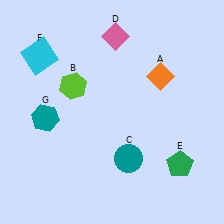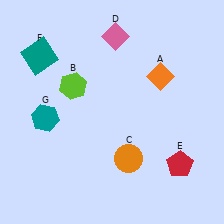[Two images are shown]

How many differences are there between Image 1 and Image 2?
There are 3 differences between the two images.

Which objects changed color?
C changed from teal to orange. E changed from green to red. F changed from cyan to teal.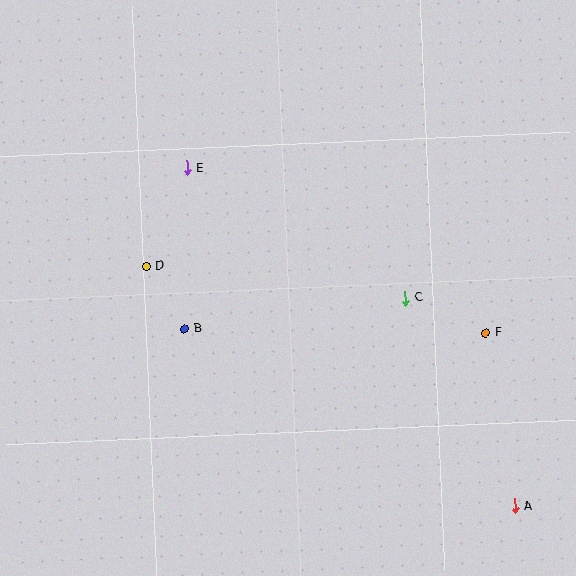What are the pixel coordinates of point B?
Point B is at (184, 329).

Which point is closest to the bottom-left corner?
Point B is closest to the bottom-left corner.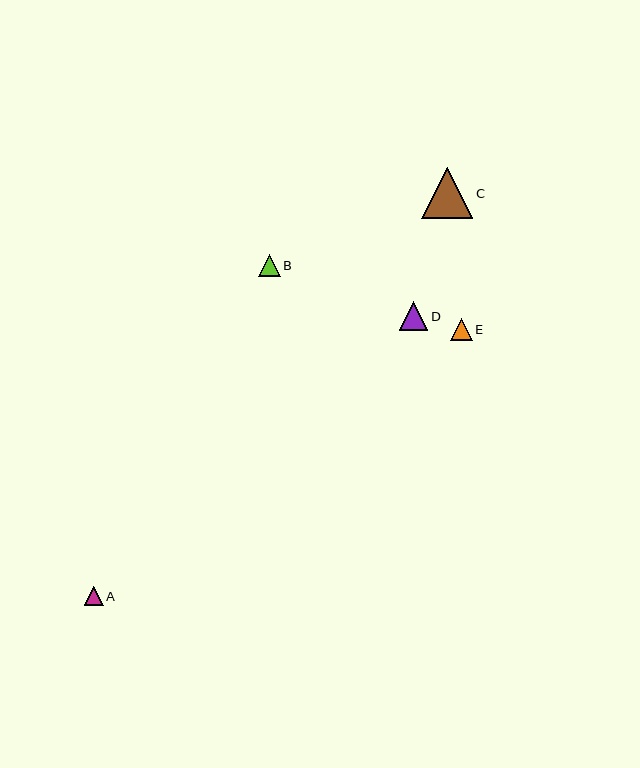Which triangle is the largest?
Triangle C is the largest with a size of approximately 51 pixels.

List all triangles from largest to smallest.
From largest to smallest: C, D, B, E, A.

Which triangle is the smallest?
Triangle A is the smallest with a size of approximately 19 pixels.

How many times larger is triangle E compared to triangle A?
Triangle E is approximately 1.1 times the size of triangle A.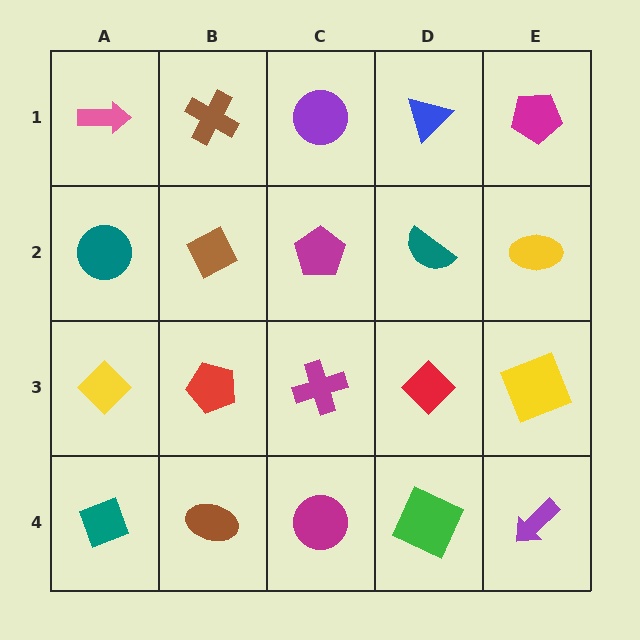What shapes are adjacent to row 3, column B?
A brown diamond (row 2, column B), a brown ellipse (row 4, column B), a yellow diamond (row 3, column A), a magenta cross (row 3, column C).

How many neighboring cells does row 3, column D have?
4.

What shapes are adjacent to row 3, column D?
A teal semicircle (row 2, column D), a green square (row 4, column D), a magenta cross (row 3, column C), a yellow square (row 3, column E).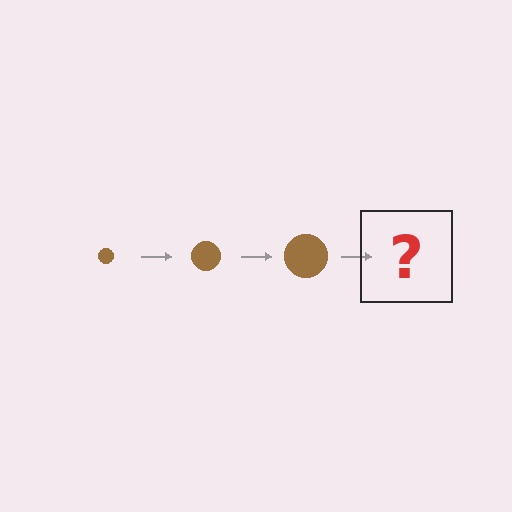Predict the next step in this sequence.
The next step is a brown circle, larger than the previous one.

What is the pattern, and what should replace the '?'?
The pattern is that the circle gets progressively larger each step. The '?' should be a brown circle, larger than the previous one.